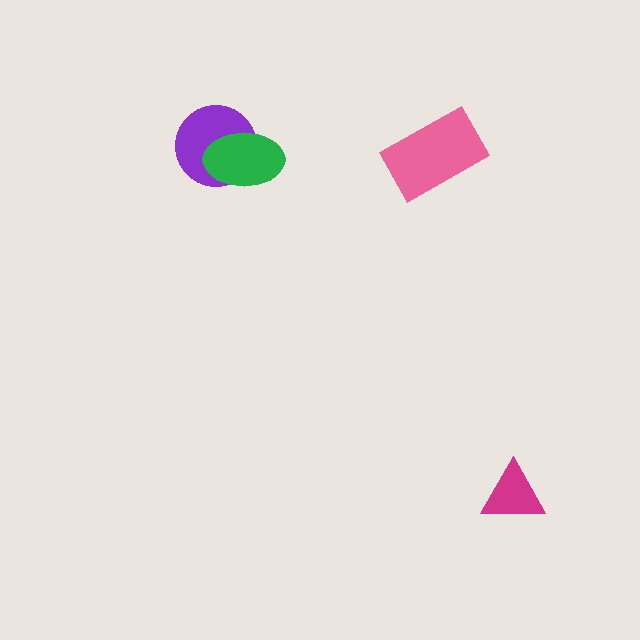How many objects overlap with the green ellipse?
1 object overlaps with the green ellipse.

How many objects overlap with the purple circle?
1 object overlaps with the purple circle.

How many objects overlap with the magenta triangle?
0 objects overlap with the magenta triangle.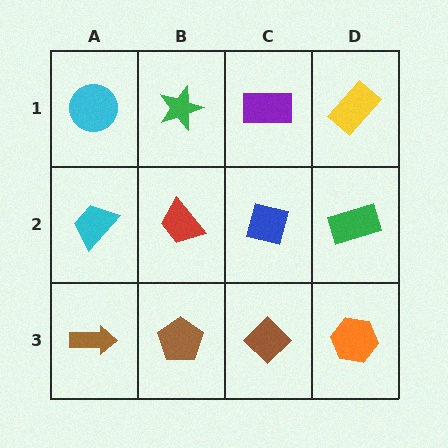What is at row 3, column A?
A brown arrow.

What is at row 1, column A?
A cyan circle.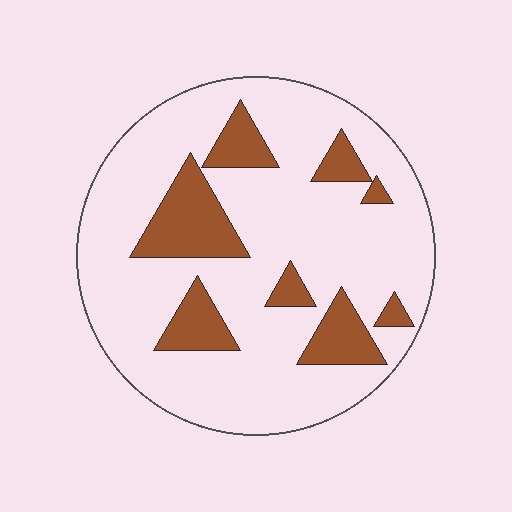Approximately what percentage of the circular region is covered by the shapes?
Approximately 20%.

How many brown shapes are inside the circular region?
8.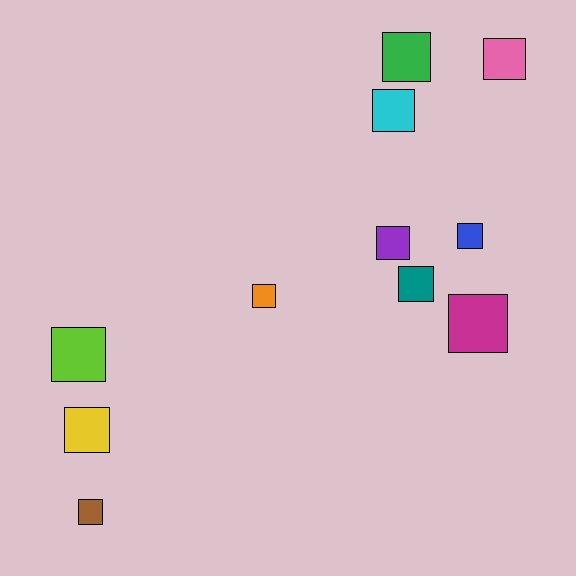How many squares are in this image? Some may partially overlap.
There are 11 squares.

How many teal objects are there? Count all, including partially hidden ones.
There is 1 teal object.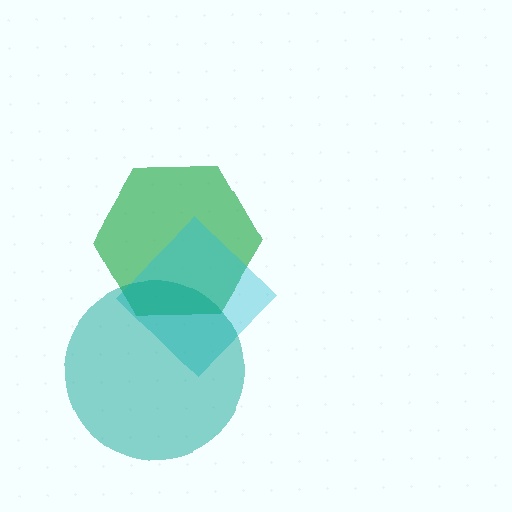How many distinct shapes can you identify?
There are 3 distinct shapes: a green hexagon, a cyan diamond, a teal circle.